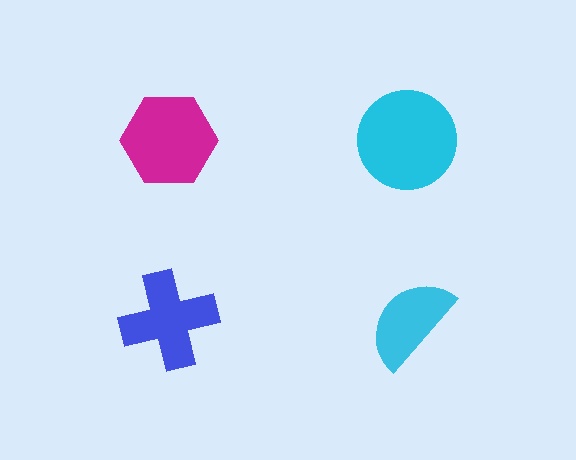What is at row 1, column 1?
A magenta hexagon.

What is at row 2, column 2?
A cyan semicircle.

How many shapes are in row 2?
2 shapes.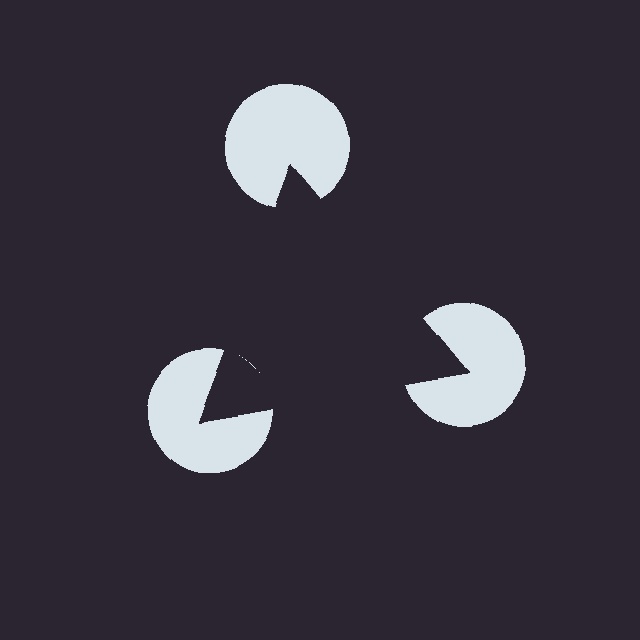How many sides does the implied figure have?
3 sides.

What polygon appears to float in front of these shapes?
An illusory triangle — its edges are inferred from the aligned wedge cuts in the pac-man discs, not physically drawn.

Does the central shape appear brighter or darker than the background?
It typically appears slightly darker than the background, even though no actual brightness change is drawn.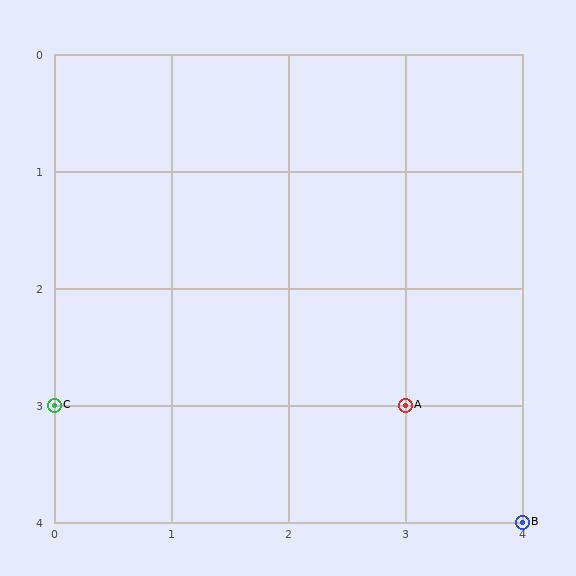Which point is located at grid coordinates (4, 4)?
Point B is at (4, 4).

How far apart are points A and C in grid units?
Points A and C are 3 columns apart.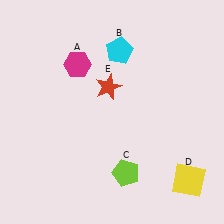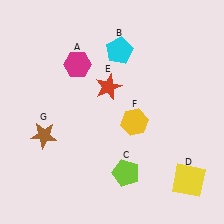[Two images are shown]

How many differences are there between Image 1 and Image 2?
There are 2 differences between the two images.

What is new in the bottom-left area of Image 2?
A brown star (G) was added in the bottom-left area of Image 2.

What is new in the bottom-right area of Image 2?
A yellow hexagon (F) was added in the bottom-right area of Image 2.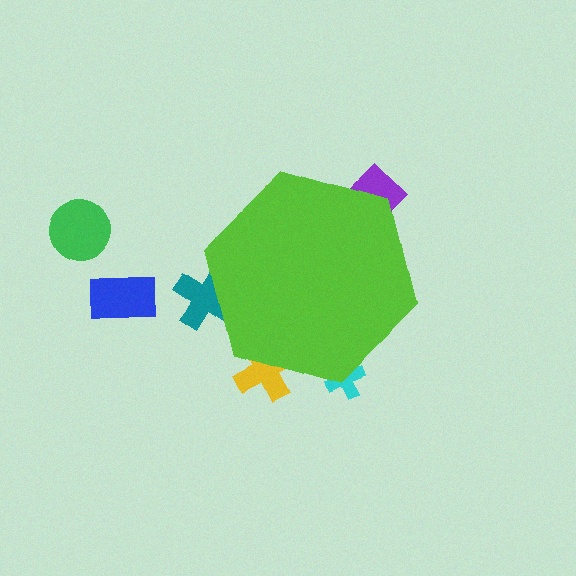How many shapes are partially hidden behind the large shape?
4 shapes are partially hidden.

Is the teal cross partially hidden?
Yes, the teal cross is partially hidden behind the lime hexagon.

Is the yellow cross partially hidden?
Yes, the yellow cross is partially hidden behind the lime hexagon.